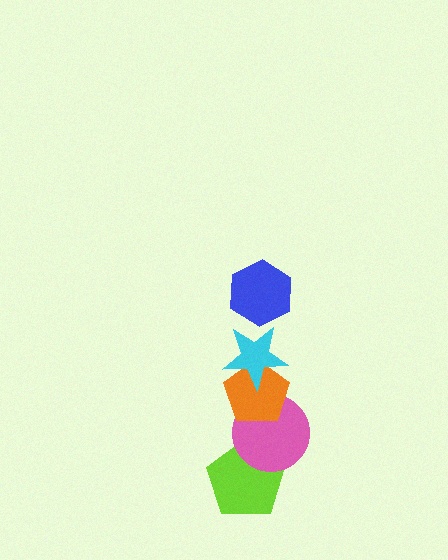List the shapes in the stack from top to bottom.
From top to bottom: the blue hexagon, the cyan star, the orange pentagon, the pink circle, the lime pentagon.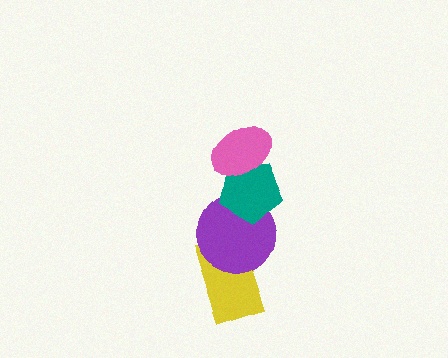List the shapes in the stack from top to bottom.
From top to bottom: the pink ellipse, the teal pentagon, the purple circle, the yellow rectangle.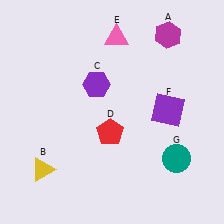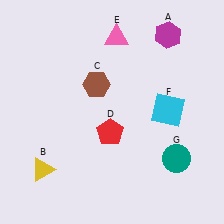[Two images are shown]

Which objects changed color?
C changed from purple to brown. F changed from purple to cyan.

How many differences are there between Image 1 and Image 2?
There are 2 differences between the two images.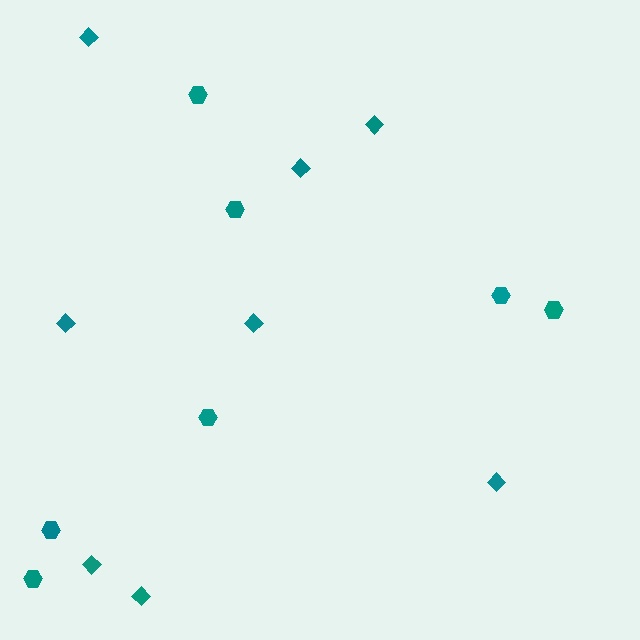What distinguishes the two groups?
There are 2 groups: one group of diamonds (8) and one group of hexagons (7).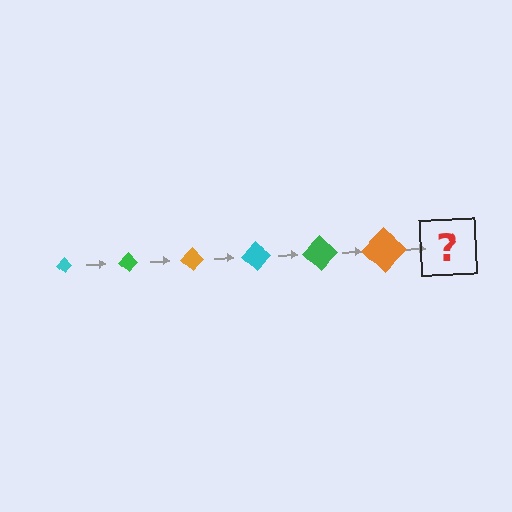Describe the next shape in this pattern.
It should be a cyan diamond, larger than the previous one.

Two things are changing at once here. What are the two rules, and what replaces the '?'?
The two rules are that the diamond grows larger each step and the color cycles through cyan, green, and orange. The '?' should be a cyan diamond, larger than the previous one.